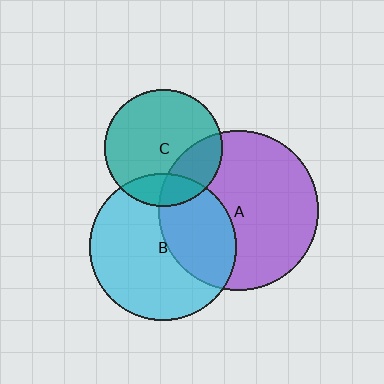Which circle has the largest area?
Circle A (purple).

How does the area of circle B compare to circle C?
Approximately 1.6 times.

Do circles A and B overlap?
Yes.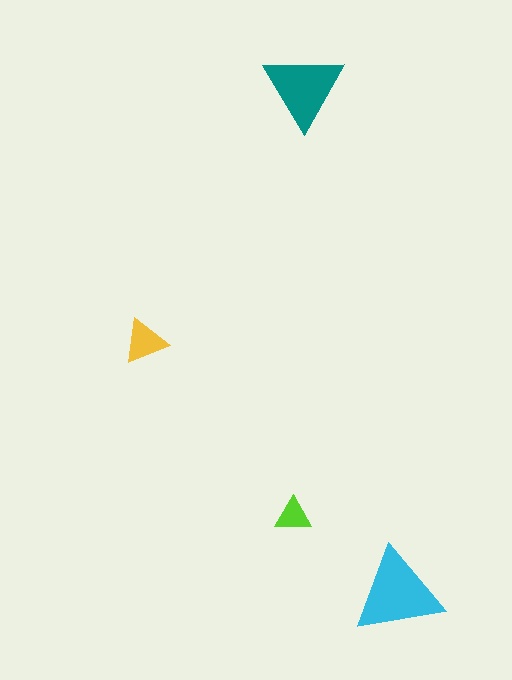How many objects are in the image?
There are 4 objects in the image.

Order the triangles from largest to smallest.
the cyan one, the teal one, the yellow one, the lime one.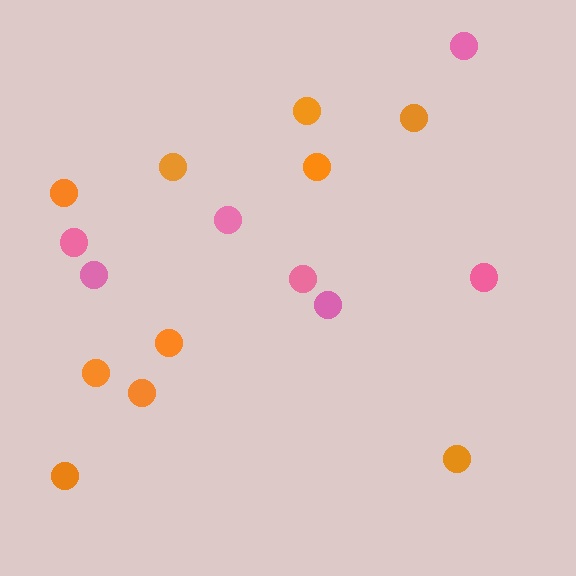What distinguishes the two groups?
There are 2 groups: one group of pink circles (7) and one group of orange circles (10).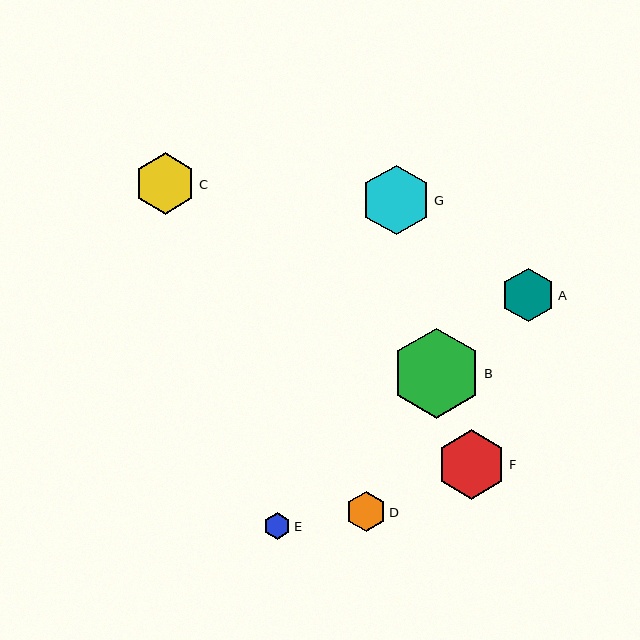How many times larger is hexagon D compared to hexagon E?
Hexagon D is approximately 1.5 times the size of hexagon E.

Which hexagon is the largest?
Hexagon B is the largest with a size of approximately 90 pixels.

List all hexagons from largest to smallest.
From largest to smallest: B, G, F, C, A, D, E.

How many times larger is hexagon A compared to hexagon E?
Hexagon A is approximately 2.0 times the size of hexagon E.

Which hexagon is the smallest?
Hexagon E is the smallest with a size of approximately 26 pixels.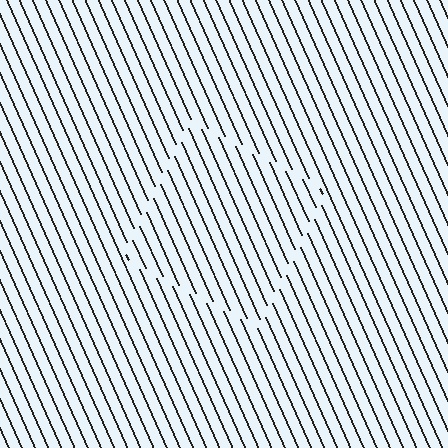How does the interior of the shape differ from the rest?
The interior of the shape contains the same grating, shifted by half a period — the contour is defined by the phase discontinuity where line-ends from the inner and outer gratings abut.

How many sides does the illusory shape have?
4 sides — the line-ends trace a square.